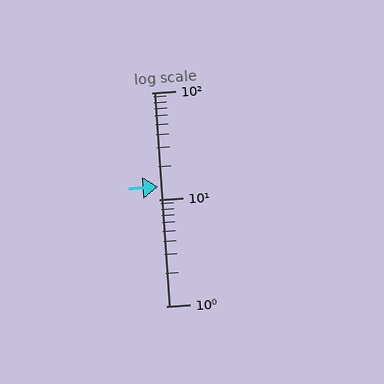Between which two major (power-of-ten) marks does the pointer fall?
The pointer is between 10 and 100.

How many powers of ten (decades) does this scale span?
The scale spans 2 decades, from 1 to 100.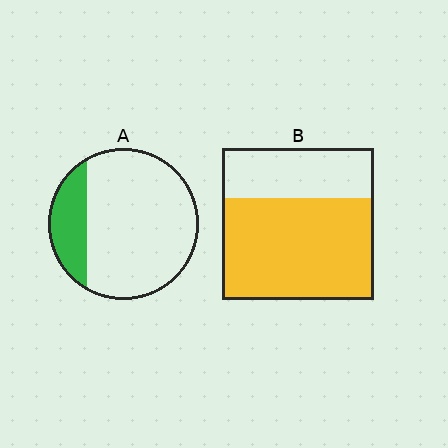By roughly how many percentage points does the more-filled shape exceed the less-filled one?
By roughly 45 percentage points (B over A).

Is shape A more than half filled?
No.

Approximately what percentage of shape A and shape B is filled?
A is approximately 20% and B is approximately 65%.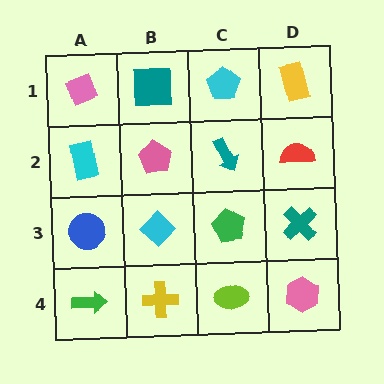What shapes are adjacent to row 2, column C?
A cyan pentagon (row 1, column C), a green pentagon (row 3, column C), a pink pentagon (row 2, column B), a red semicircle (row 2, column D).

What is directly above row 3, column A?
A cyan rectangle.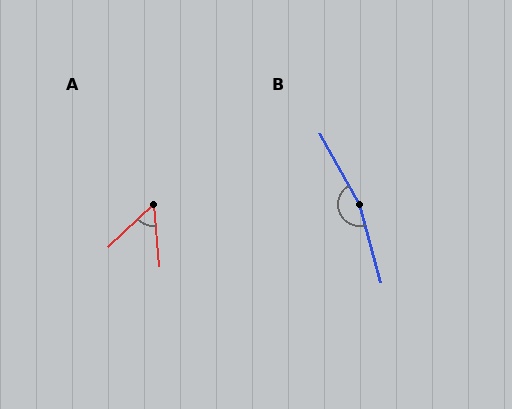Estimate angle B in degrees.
Approximately 166 degrees.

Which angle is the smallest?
A, at approximately 52 degrees.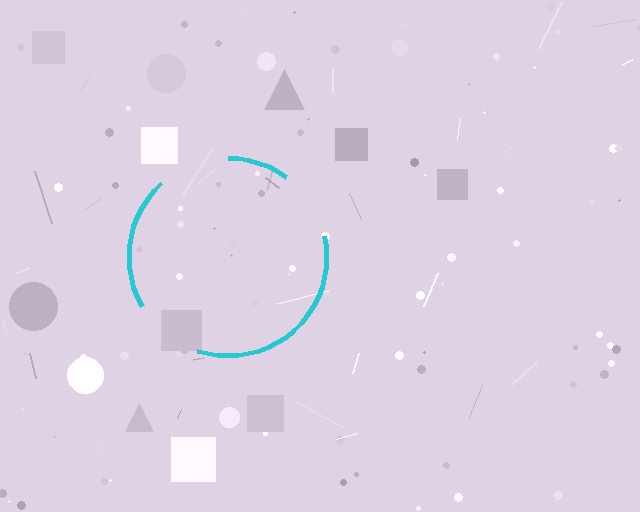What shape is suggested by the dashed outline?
The dashed outline suggests a circle.